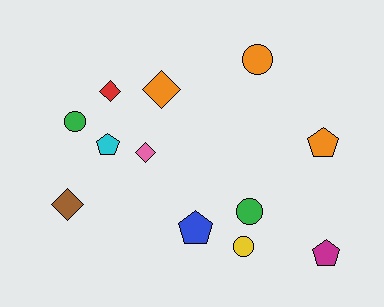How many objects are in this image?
There are 12 objects.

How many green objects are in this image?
There are 2 green objects.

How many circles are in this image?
There are 4 circles.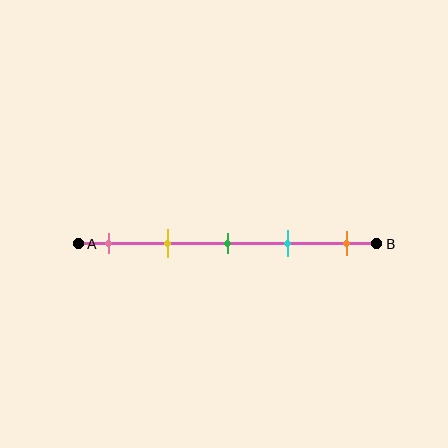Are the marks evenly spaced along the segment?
Yes, the marks are approximately evenly spaced.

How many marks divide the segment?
There are 5 marks dividing the segment.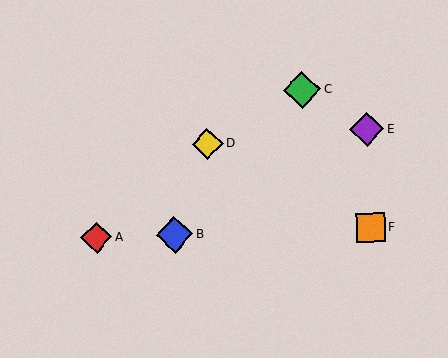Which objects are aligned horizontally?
Objects A, B, F are aligned horizontally.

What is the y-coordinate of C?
Object C is at y≈90.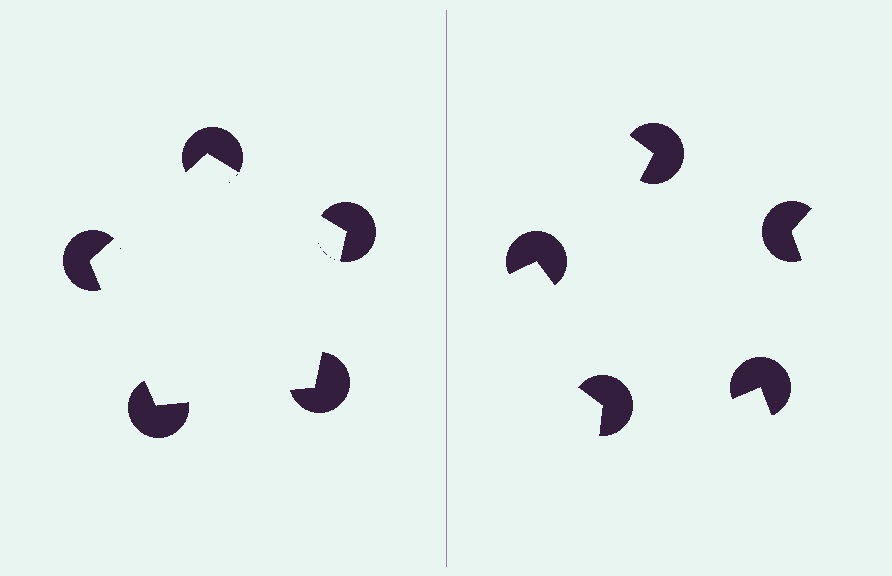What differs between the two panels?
The pac-man discs are positioned identically on both sides; only the wedge orientations differ. On the left they align to a pentagon; on the right they are misaligned.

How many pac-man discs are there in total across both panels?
10 — 5 on each side.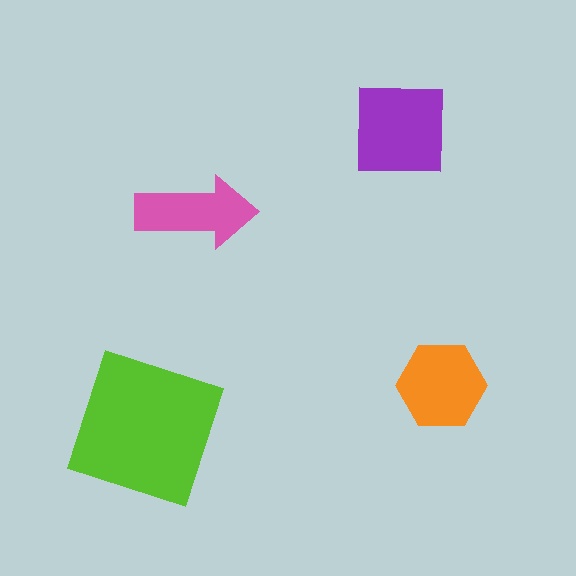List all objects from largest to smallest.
The lime square, the purple square, the orange hexagon, the pink arrow.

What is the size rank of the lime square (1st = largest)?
1st.